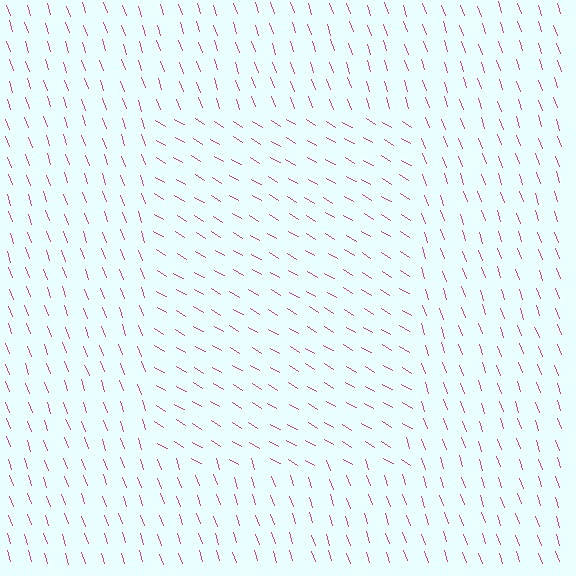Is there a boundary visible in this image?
Yes, there is a texture boundary formed by a change in line orientation.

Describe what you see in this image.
The image is filled with small magenta line segments. A rectangle region in the image has lines oriented differently from the surrounding lines, creating a visible texture boundary.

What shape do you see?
I see a rectangle.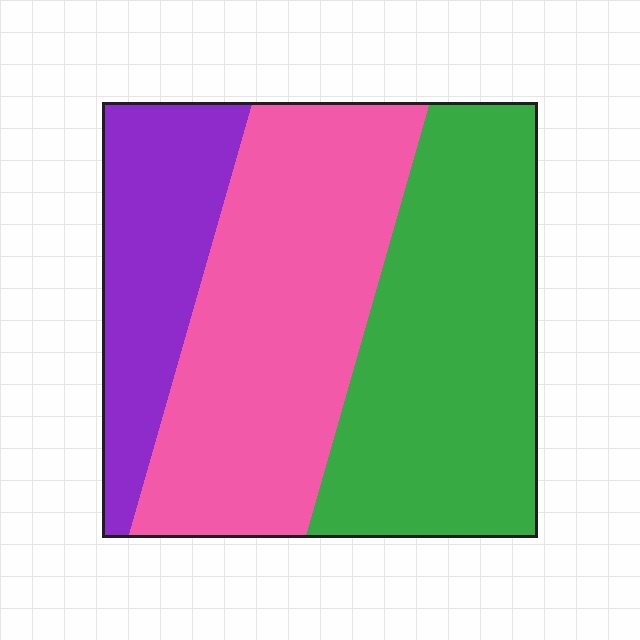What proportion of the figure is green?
Green takes up about two fifths (2/5) of the figure.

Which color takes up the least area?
Purple, at roughly 20%.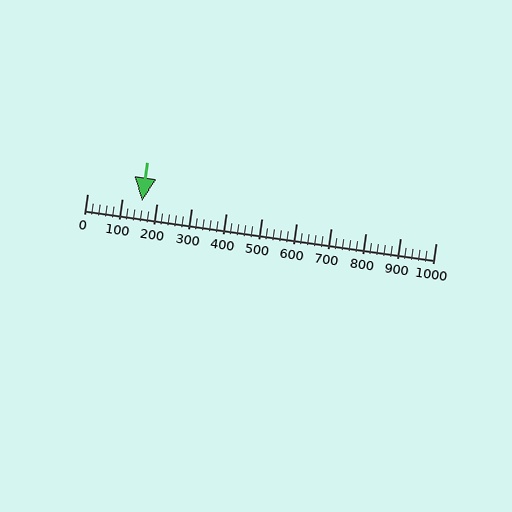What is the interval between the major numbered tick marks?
The major tick marks are spaced 100 units apart.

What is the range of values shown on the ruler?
The ruler shows values from 0 to 1000.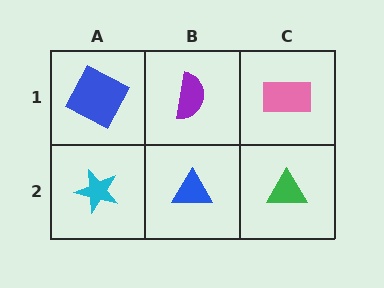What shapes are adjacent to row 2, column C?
A pink rectangle (row 1, column C), a blue triangle (row 2, column B).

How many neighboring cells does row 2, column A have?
2.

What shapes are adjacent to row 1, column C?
A green triangle (row 2, column C), a purple semicircle (row 1, column B).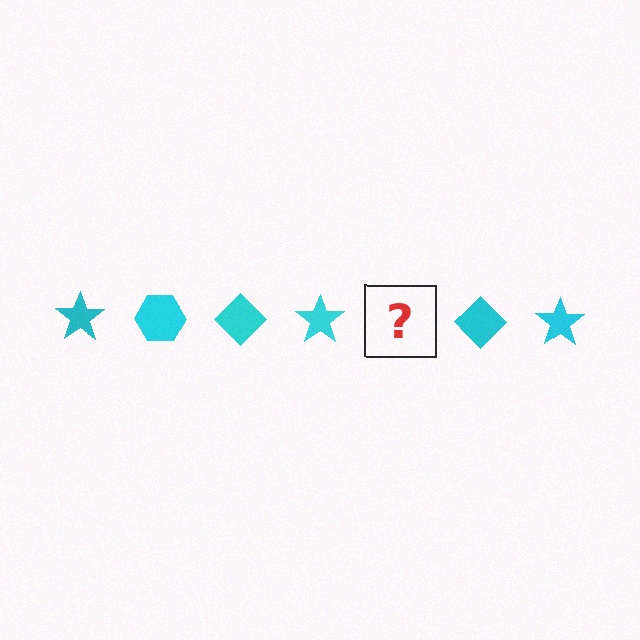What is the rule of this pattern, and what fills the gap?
The rule is that the pattern cycles through star, hexagon, diamond shapes in cyan. The gap should be filled with a cyan hexagon.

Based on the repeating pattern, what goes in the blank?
The blank should be a cyan hexagon.